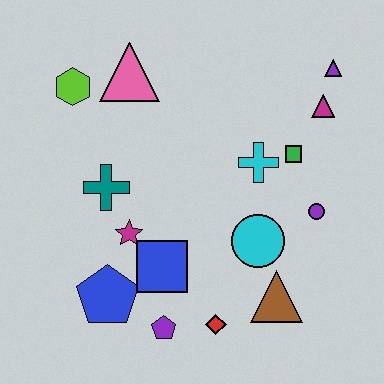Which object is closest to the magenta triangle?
The purple triangle is closest to the magenta triangle.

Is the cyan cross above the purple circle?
Yes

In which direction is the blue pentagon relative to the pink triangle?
The blue pentagon is below the pink triangle.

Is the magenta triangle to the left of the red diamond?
No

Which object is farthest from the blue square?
The purple triangle is farthest from the blue square.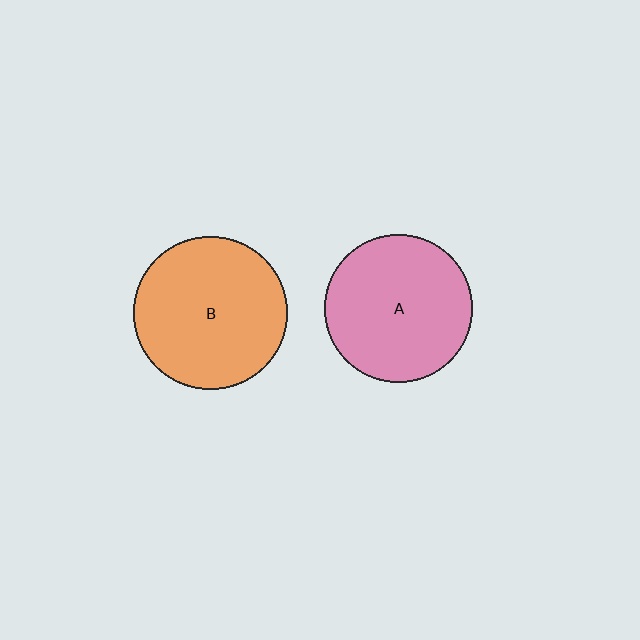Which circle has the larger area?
Circle B (orange).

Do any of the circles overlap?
No, none of the circles overlap.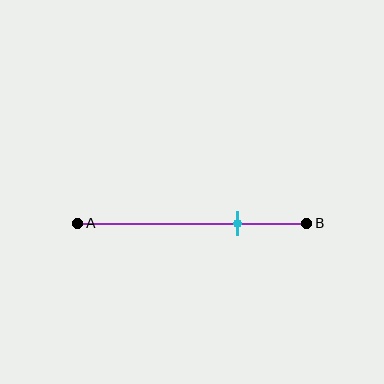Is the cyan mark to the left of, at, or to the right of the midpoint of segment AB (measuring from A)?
The cyan mark is to the right of the midpoint of segment AB.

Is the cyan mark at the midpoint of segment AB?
No, the mark is at about 70% from A, not at the 50% midpoint.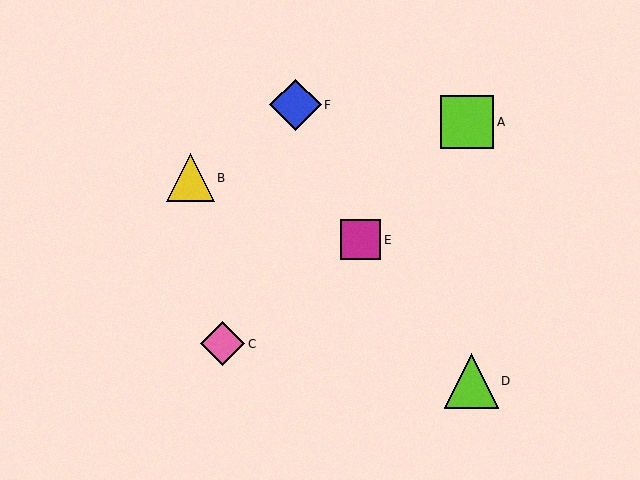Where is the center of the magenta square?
The center of the magenta square is at (361, 240).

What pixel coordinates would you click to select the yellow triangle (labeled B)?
Click at (190, 178) to select the yellow triangle B.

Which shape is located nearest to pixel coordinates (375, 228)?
The magenta square (labeled E) at (361, 240) is nearest to that location.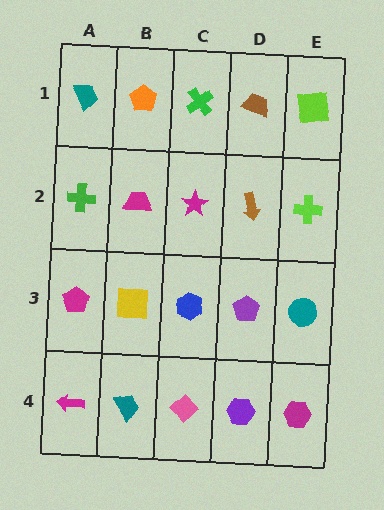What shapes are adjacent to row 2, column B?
An orange pentagon (row 1, column B), a yellow square (row 3, column B), a green cross (row 2, column A), a magenta star (row 2, column C).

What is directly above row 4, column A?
A magenta pentagon.